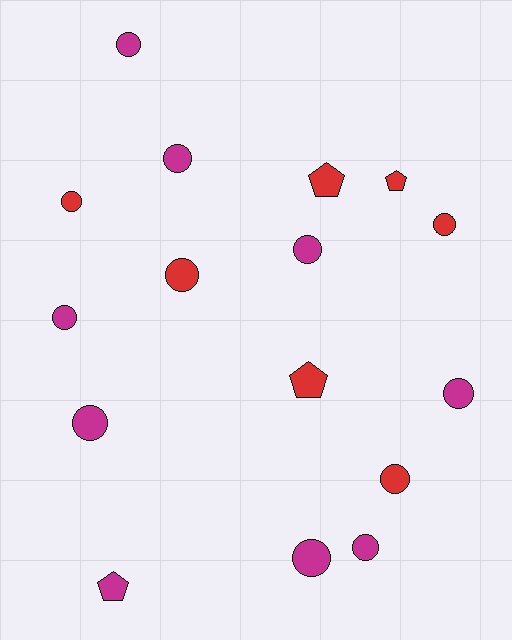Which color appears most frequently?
Magenta, with 9 objects.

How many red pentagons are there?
There are 3 red pentagons.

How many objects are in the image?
There are 16 objects.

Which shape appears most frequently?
Circle, with 12 objects.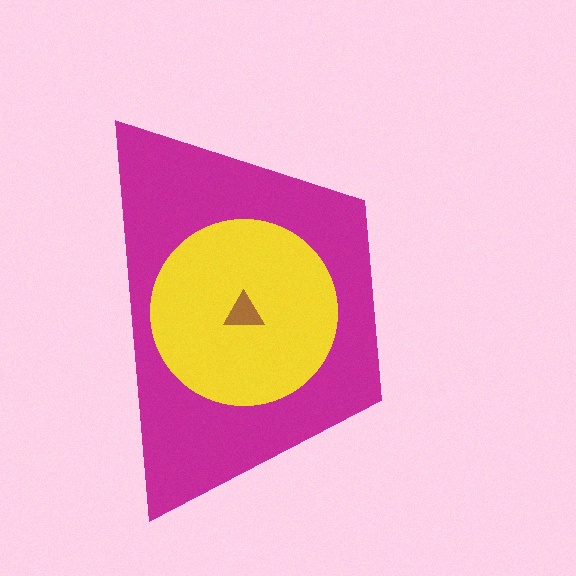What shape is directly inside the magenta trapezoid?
The yellow circle.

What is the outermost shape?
The magenta trapezoid.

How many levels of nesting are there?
3.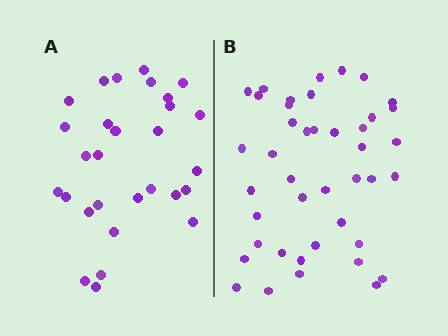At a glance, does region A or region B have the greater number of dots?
Region B (the right region) has more dots.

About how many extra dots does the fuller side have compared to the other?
Region B has approximately 15 more dots than region A.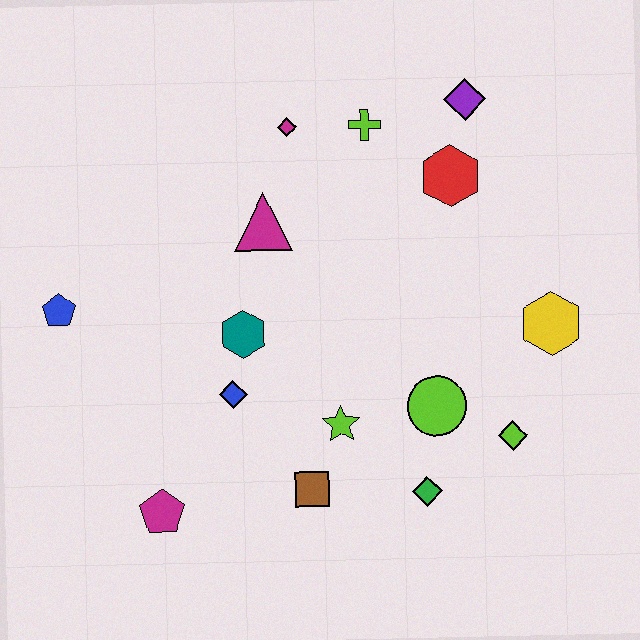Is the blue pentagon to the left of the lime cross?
Yes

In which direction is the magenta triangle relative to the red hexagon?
The magenta triangle is to the left of the red hexagon.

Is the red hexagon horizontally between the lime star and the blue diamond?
No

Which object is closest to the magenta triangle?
The magenta diamond is closest to the magenta triangle.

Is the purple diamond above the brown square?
Yes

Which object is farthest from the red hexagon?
The magenta pentagon is farthest from the red hexagon.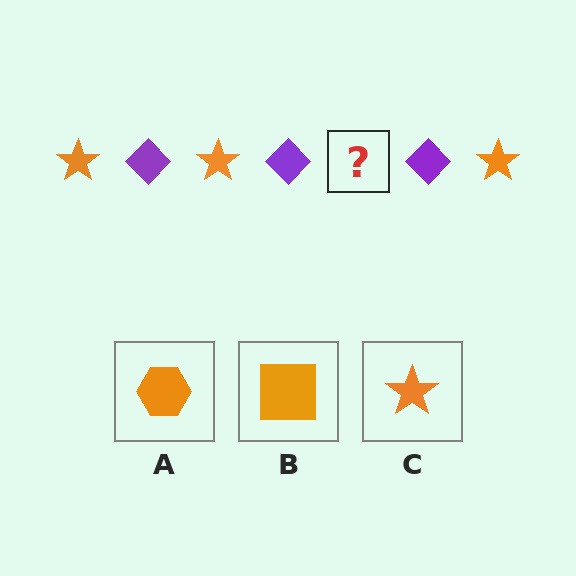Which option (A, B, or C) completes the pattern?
C.